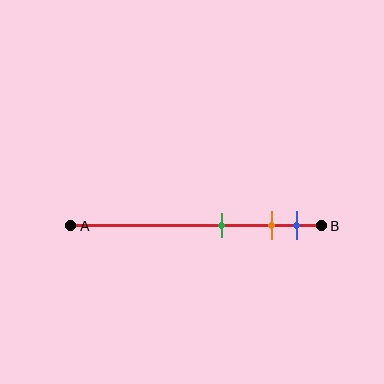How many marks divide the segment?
There are 3 marks dividing the segment.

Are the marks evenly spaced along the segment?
No, the marks are not evenly spaced.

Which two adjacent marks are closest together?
The orange and blue marks are the closest adjacent pair.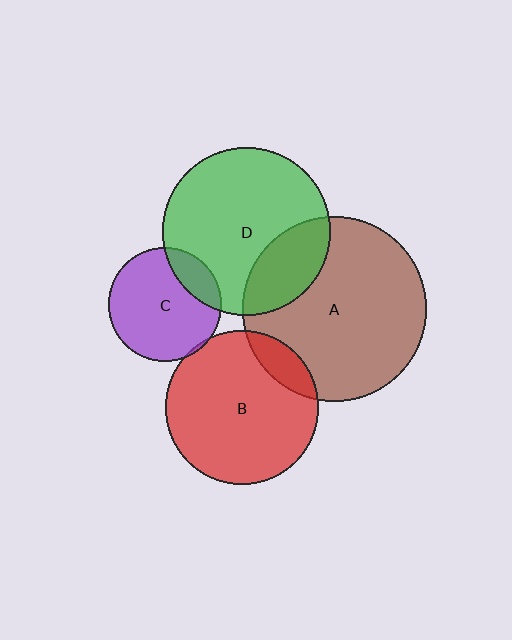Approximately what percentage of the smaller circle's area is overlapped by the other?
Approximately 25%.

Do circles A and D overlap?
Yes.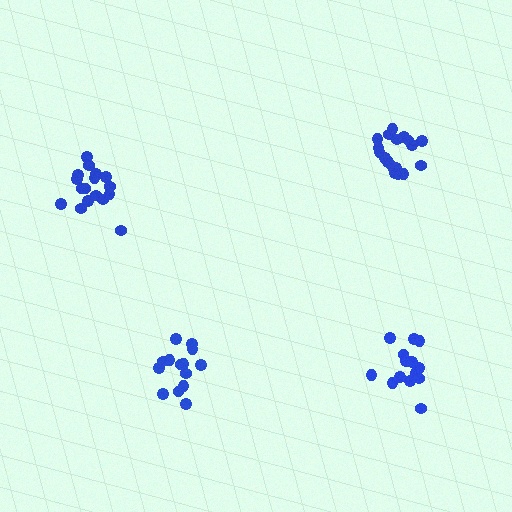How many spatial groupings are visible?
There are 4 spatial groupings.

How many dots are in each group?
Group 1: 18 dots, Group 2: 14 dots, Group 3: 15 dots, Group 4: 17 dots (64 total).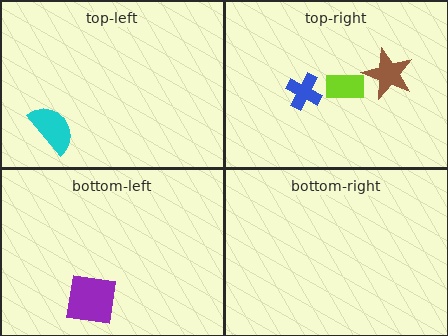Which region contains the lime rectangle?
The top-right region.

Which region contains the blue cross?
The top-right region.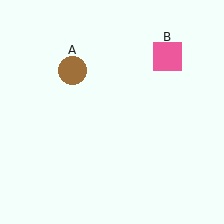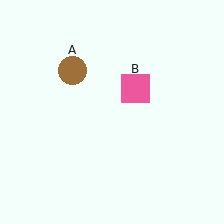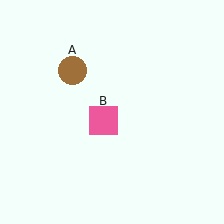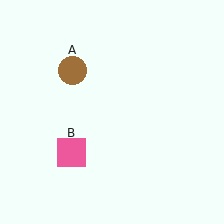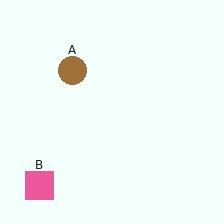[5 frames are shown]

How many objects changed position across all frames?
1 object changed position: pink square (object B).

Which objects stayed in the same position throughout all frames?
Brown circle (object A) remained stationary.